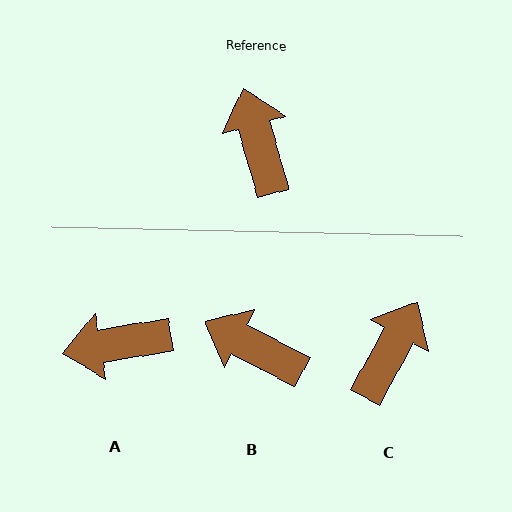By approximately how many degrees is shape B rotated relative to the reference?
Approximately 47 degrees counter-clockwise.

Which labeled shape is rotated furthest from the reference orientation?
A, about 84 degrees away.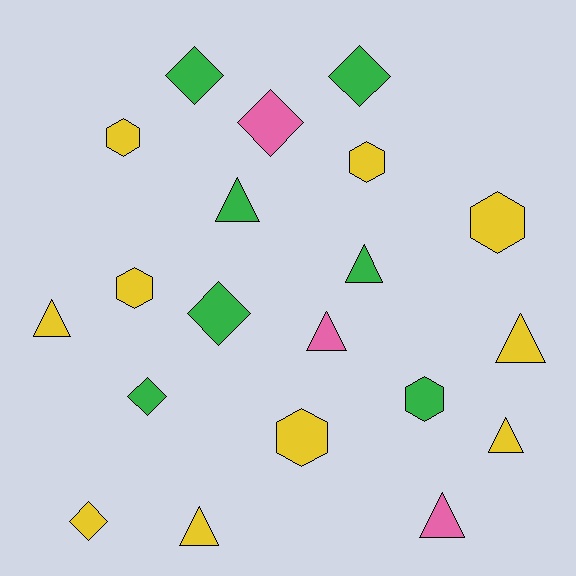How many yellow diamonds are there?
There is 1 yellow diamond.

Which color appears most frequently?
Yellow, with 10 objects.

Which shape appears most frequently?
Triangle, with 8 objects.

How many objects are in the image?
There are 20 objects.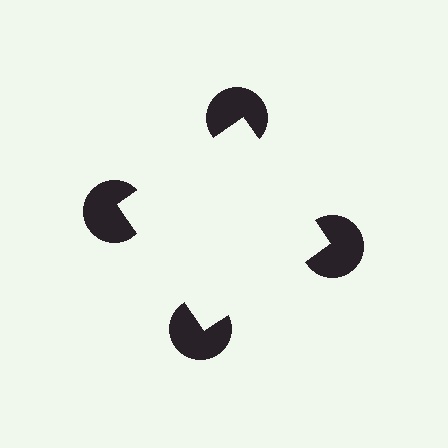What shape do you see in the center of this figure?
An illusory square — its edges are inferred from the aligned wedge cuts in the pac-man discs, not physically drawn.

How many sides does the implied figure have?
4 sides.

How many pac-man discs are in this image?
There are 4 — one at each vertex of the illusory square.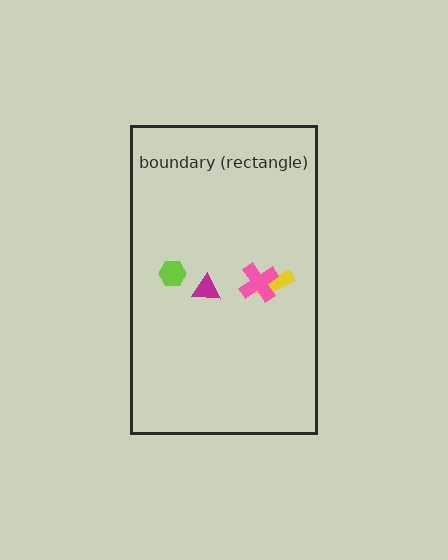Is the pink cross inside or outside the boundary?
Inside.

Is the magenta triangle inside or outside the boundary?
Inside.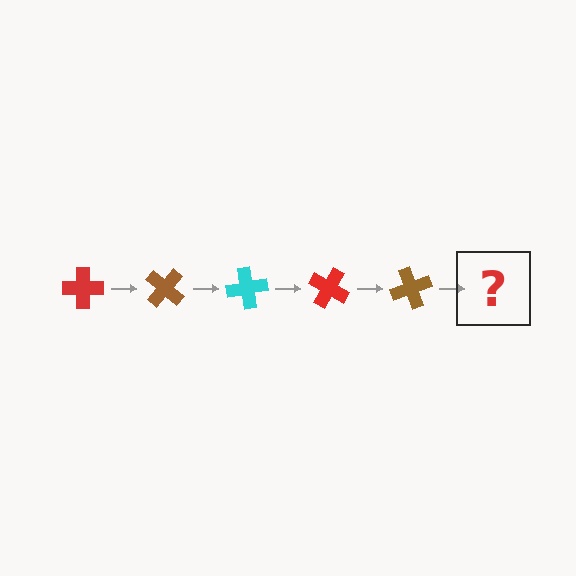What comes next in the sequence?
The next element should be a cyan cross, rotated 200 degrees from the start.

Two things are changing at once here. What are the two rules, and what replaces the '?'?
The two rules are that it rotates 40 degrees each step and the color cycles through red, brown, and cyan. The '?' should be a cyan cross, rotated 200 degrees from the start.